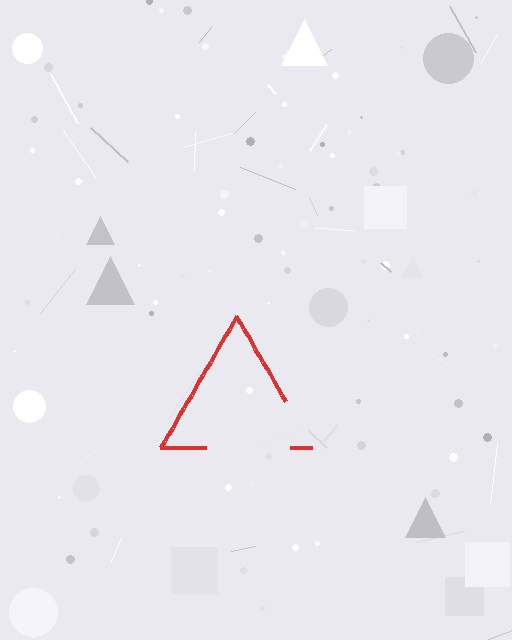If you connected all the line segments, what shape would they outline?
They would outline a triangle.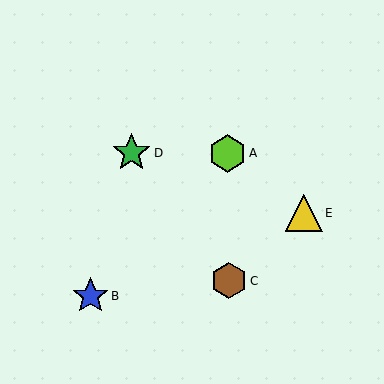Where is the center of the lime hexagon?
The center of the lime hexagon is at (227, 153).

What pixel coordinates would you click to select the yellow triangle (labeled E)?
Click at (304, 213) to select the yellow triangle E.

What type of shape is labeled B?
Shape B is a blue star.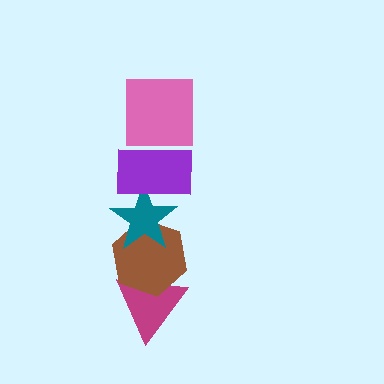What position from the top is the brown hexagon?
The brown hexagon is 4th from the top.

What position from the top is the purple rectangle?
The purple rectangle is 2nd from the top.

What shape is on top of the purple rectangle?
The pink square is on top of the purple rectangle.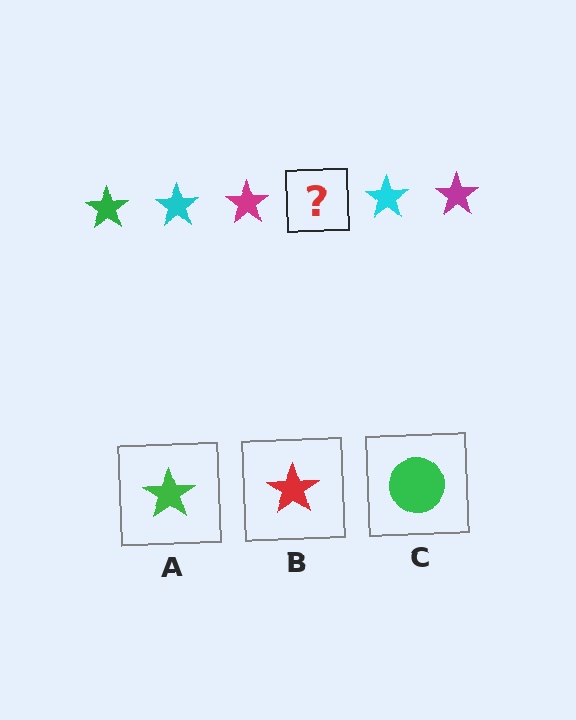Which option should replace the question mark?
Option A.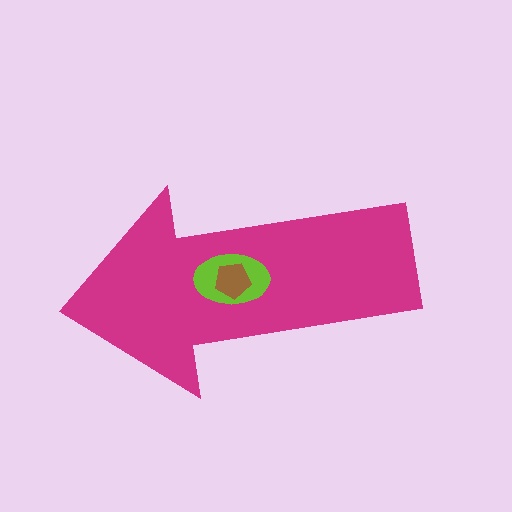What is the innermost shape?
The brown pentagon.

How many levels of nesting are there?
3.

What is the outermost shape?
The magenta arrow.